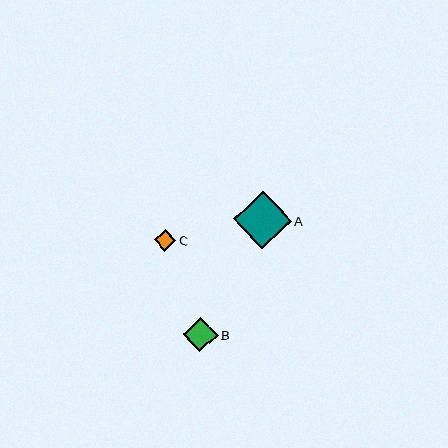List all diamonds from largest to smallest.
From largest to smallest: A, B, C.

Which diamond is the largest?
Diamond A is the largest with a size of approximately 58 pixels.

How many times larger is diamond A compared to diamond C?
Diamond A is approximately 2.7 times the size of diamond C.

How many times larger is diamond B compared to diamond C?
Diamond B is approximately 1.6 times the size of diamond C.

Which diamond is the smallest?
Diamond C is the smallest with a size of approximately 21 pixels.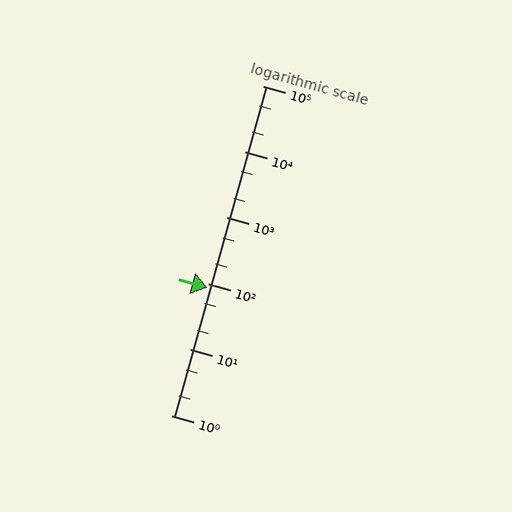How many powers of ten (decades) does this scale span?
The scale spans 5 decades, from 1 to 100000.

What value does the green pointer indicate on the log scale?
The pointer indicates approximately 87.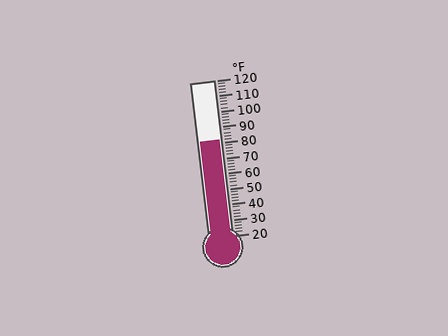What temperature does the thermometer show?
The thermometer shows approximately 82°F.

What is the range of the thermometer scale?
The thermometer scale ranges from 20°F to 120°F.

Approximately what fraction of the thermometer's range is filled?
The thermometer is filled to approximately 60% of its range.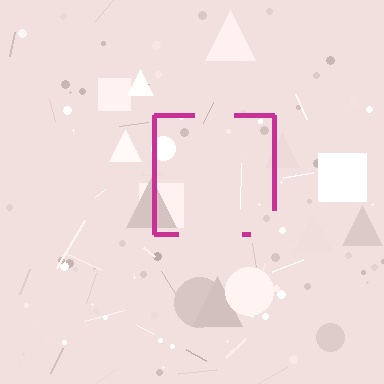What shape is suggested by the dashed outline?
The dashed outline suggests a square.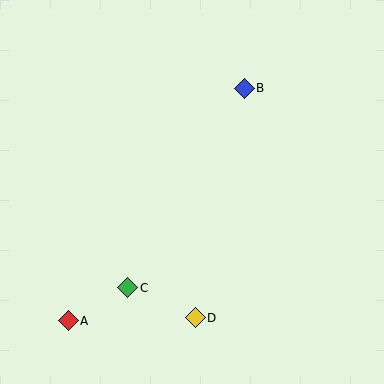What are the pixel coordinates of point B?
Point B is at (244, 88).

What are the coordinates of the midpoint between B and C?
The midpoint between B and C is at (186, 188).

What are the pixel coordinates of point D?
Point D is at (195, 318).